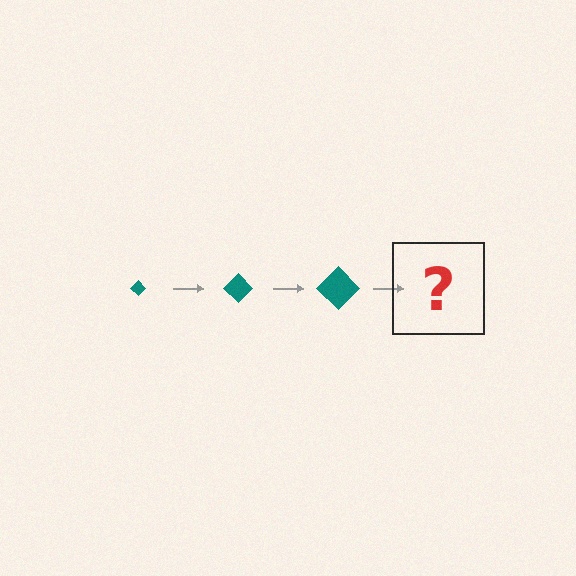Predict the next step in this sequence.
The next step is a teal diamond, larger than the previous one.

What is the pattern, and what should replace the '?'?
The pattern is that the diamond gets progressively larger each step. The '?' should be a teal diamond, larger than the previous one.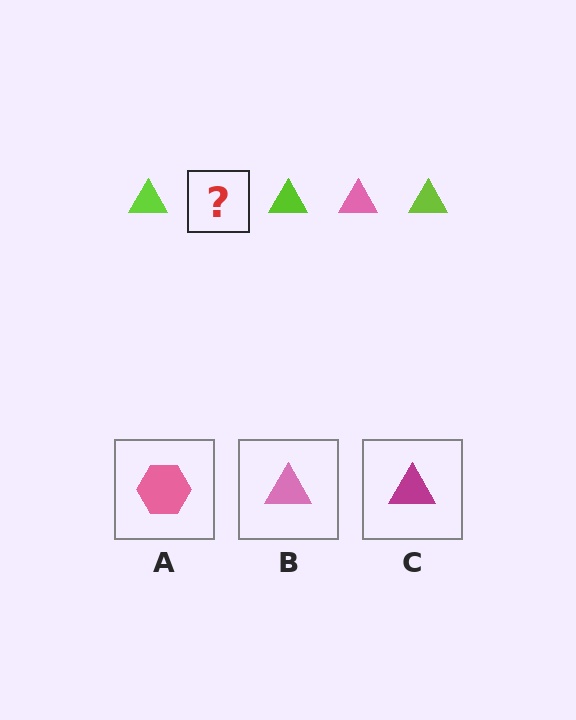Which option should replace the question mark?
Option B.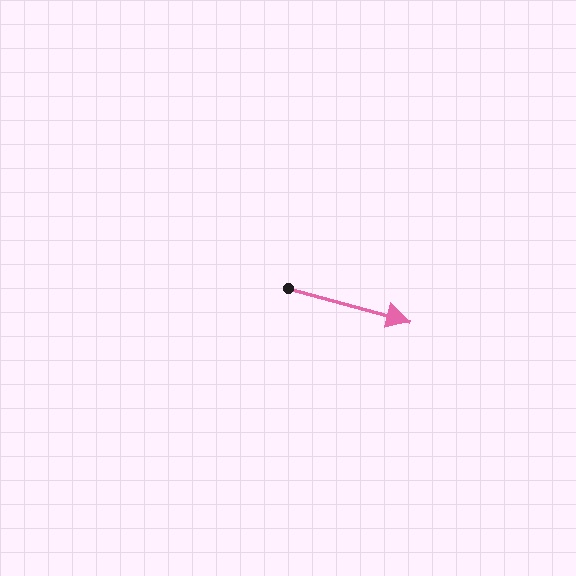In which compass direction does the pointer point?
East.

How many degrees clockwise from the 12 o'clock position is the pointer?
Approximately 105 degrees.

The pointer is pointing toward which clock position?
Roughly 4 o'clock.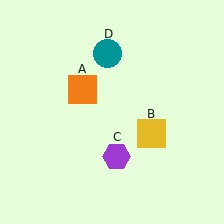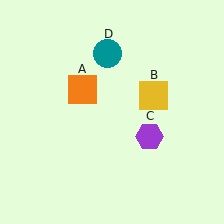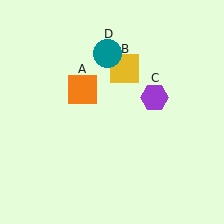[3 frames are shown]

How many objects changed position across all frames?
2 objects changed position: yellow square (object B), purple hexagon (object C).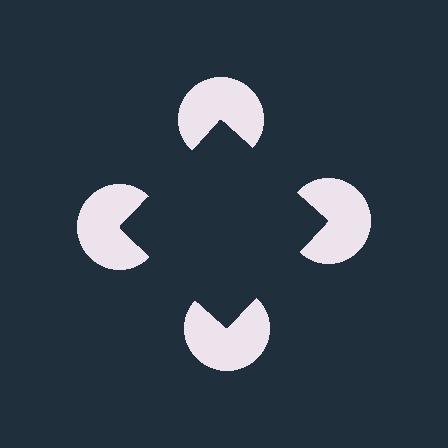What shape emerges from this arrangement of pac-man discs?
An illusory square — its edges are inferred from the aligned wedge cuts in the pac-man discs, not physically drawn.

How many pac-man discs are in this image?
There are 4 — one at each vertex of the illusory square.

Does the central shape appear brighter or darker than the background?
It typically appears slightly darker than the background, even though no actual brightness change is drawn.